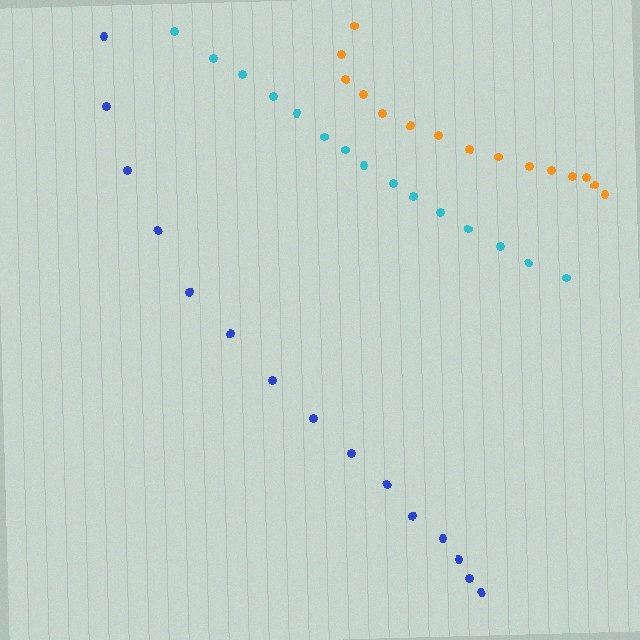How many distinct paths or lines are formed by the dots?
There are 3 distinct paths.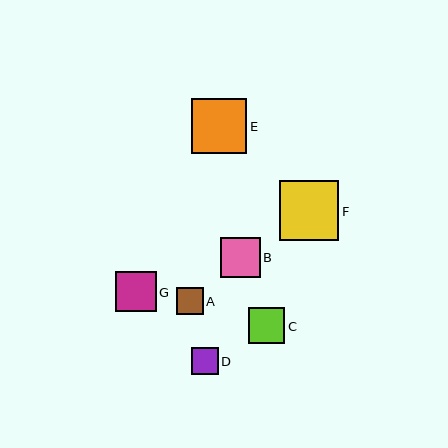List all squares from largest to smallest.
From largest to smallest: F, E, G, B, C, A, D.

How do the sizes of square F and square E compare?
Square F and square E are approximately the same size.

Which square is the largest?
Square F is the largest with a size of approximately 59 pixels.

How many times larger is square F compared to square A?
Square F is approximately 2.2 times the size of square A.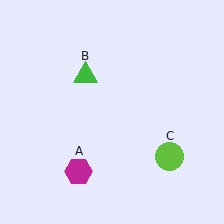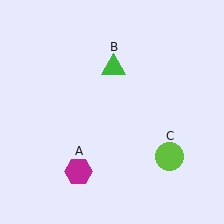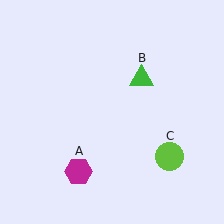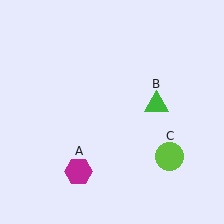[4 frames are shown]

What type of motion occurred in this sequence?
The green triangle (object B) rotated clockwise around the center of the scene.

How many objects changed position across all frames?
1 object changed position: green triangle (object B).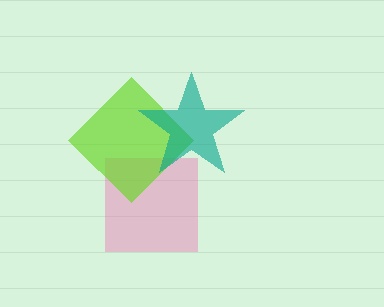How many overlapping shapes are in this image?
There are 3 overlapping shapes in the image.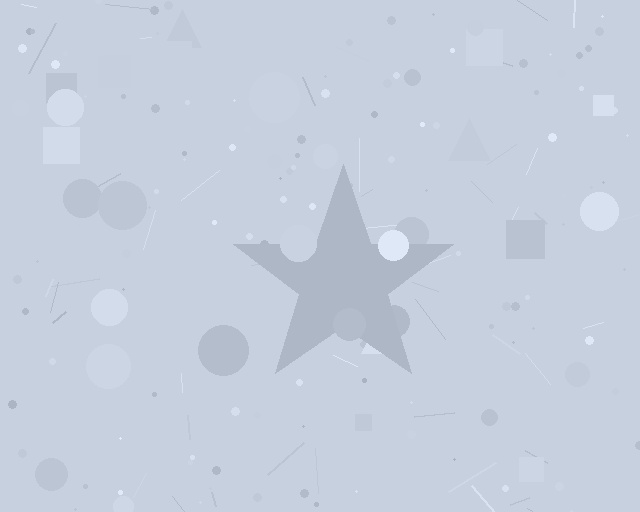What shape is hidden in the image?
A star is hidden in the image.